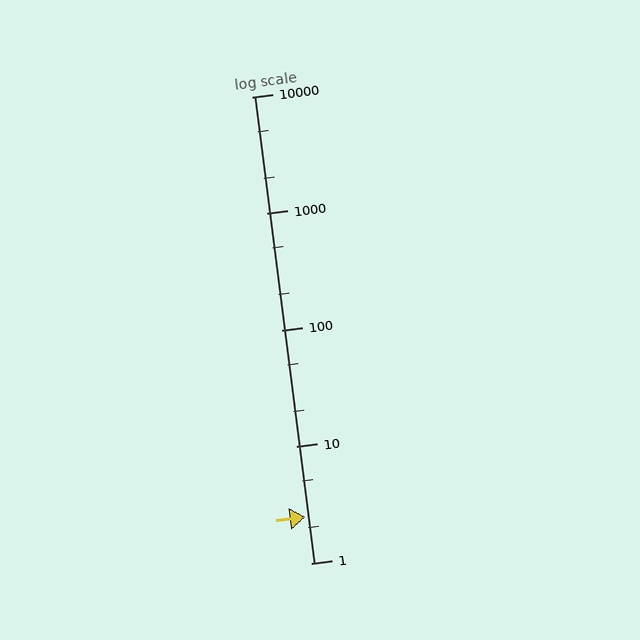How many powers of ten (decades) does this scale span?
The scale spans 4 decades, from 1 to 10000.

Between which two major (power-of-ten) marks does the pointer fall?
The pointer is between 1 and 10.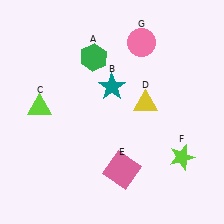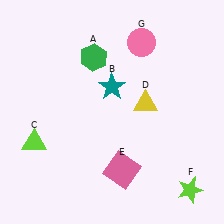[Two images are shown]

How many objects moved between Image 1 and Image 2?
2 objects moved between the two images.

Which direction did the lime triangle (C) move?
The lime triangle (C) moved down.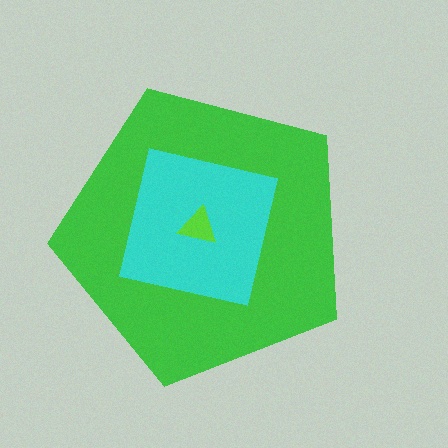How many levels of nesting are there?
3.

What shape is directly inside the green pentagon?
The cyan square.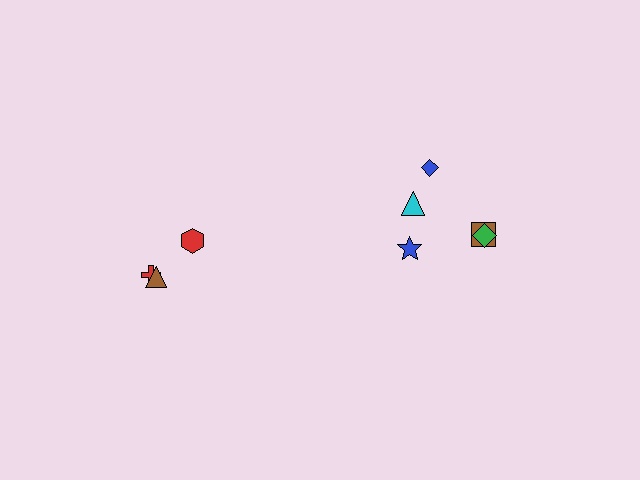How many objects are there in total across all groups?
There are 8 objects.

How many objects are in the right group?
There are 5 objects.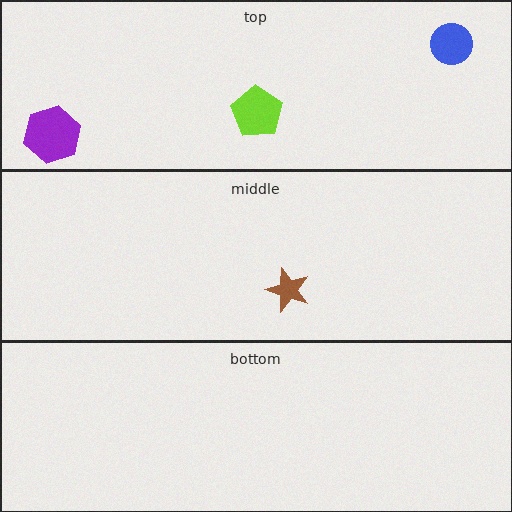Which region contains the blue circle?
The top region.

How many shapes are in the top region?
3.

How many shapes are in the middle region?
1.